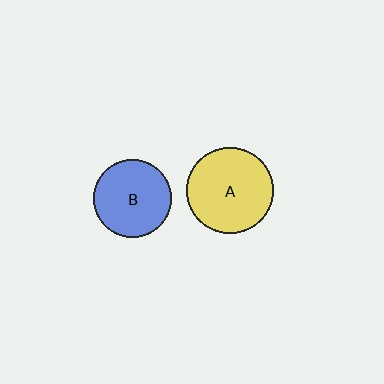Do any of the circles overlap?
No, none of the circles overlap.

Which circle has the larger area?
Circle A (yellow).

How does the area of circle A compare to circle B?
Approximately 1.2 times.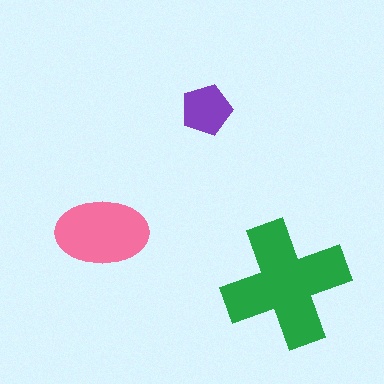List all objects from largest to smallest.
The green cross, the pink ellipse, the purple pentagon.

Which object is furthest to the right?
The green cross is rightmost.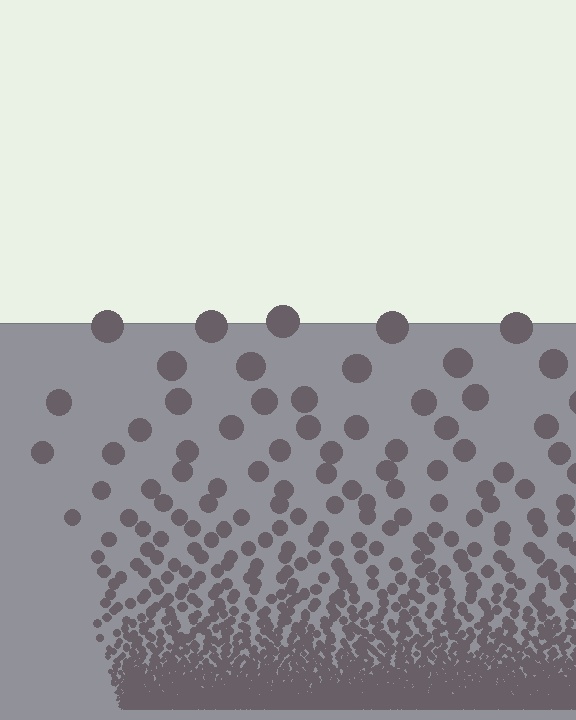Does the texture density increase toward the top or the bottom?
Density increases toward the bottom.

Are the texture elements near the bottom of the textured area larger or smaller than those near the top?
Smaller. The gradient is inverted — elements near the bottom are smaller and denser.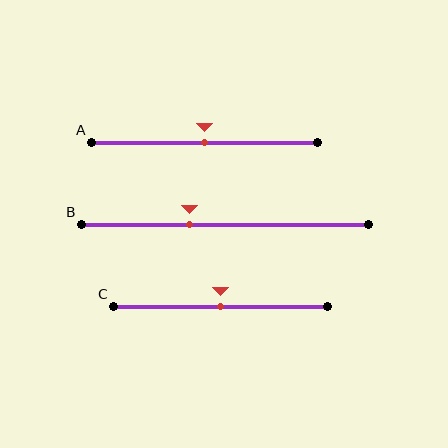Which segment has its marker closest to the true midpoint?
Segment A has its marker closest to the true midpoint.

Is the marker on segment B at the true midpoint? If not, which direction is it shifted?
No, the marker on segment B is shifted to the left by about 12% of the segment length.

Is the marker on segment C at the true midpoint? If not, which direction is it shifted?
Yes, the marker on segment C is at the true midpoint.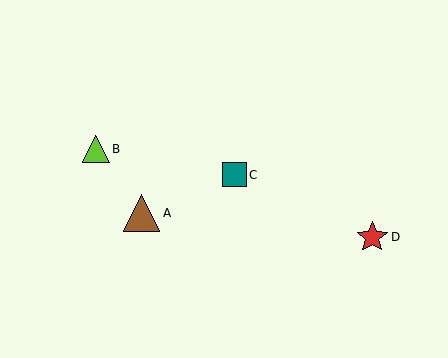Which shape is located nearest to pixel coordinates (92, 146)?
The lime triangle (labeled B) at (96, 149) is nearest to that location.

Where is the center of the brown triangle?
The center of the brown triangle is at (142, 213).